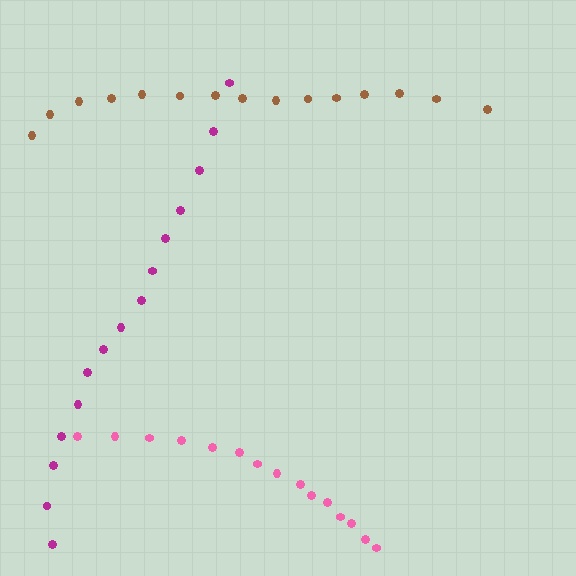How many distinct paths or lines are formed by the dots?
There are 3 distinct paths.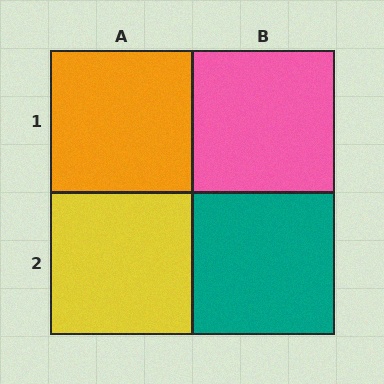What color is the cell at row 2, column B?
Teal.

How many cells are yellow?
1 cell is yellow.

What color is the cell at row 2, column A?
Yellow.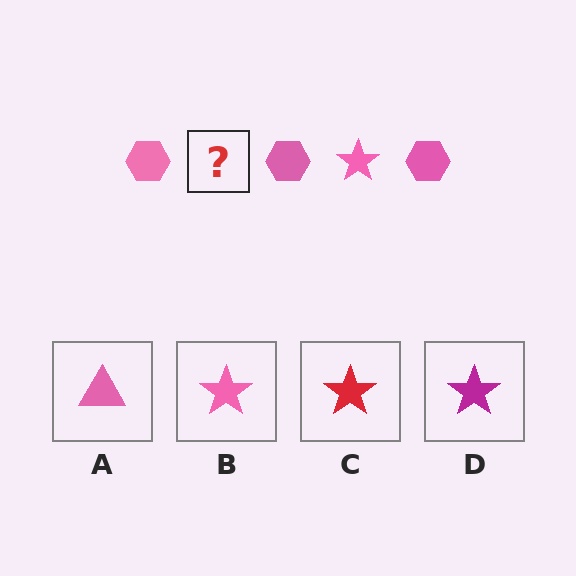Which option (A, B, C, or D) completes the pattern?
B.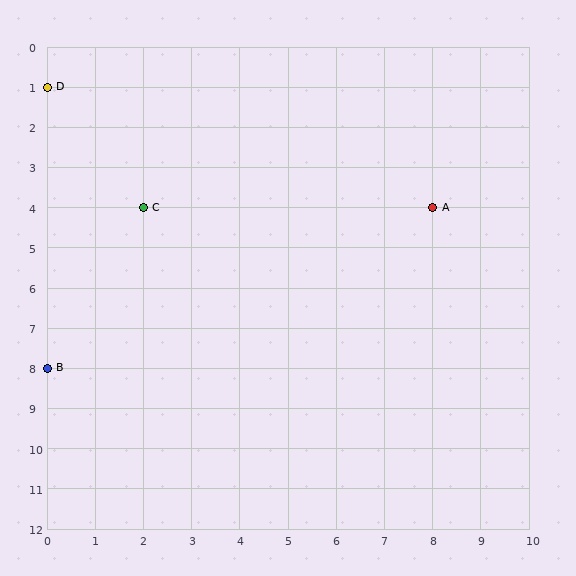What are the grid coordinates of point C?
Point C is at grid coordinates (2, 4).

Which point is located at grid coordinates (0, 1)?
Point D is at (0, 1).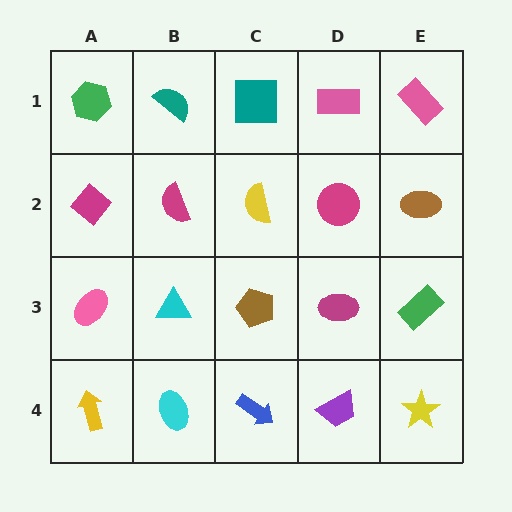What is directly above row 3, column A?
A magenta diamond.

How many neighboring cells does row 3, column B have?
4.